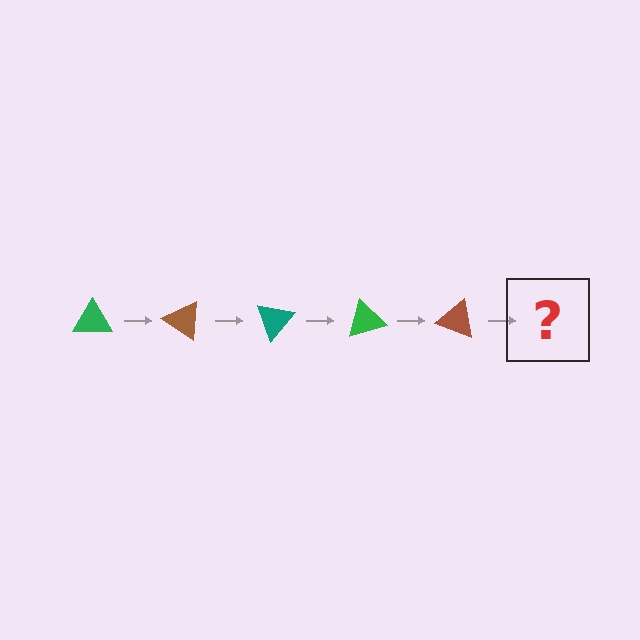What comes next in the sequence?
The next element should be a teal triangle, rotated 175 degrees from the start.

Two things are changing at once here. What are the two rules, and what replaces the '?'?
The two rules are that it rotates 35 degrees each step and the color cycles through green, brown, and teal. The '?' should be a teal triangle, rotated 175 degrees from the start.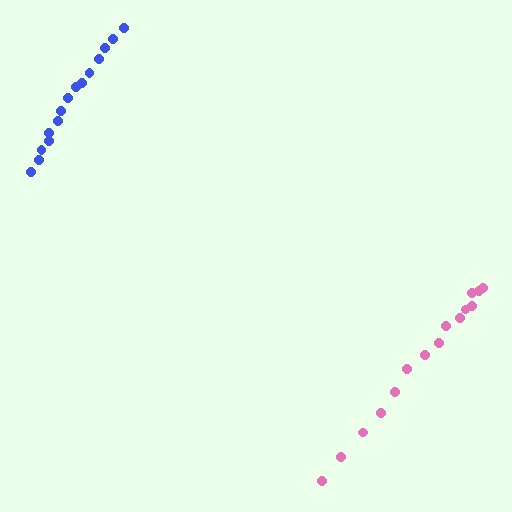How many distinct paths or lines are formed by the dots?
There are 2 distinct paths.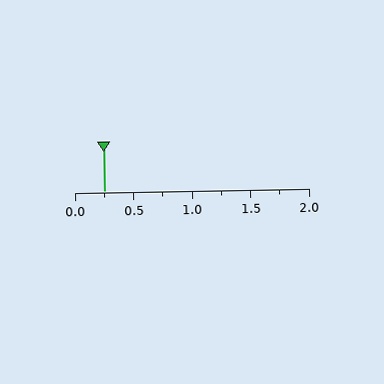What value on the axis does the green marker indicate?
The marker indicates approximately 0.25.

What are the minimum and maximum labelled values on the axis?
The axis runs from 0.0 to 2.0.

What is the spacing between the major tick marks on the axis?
The major ticks are spaced 0.5 apart.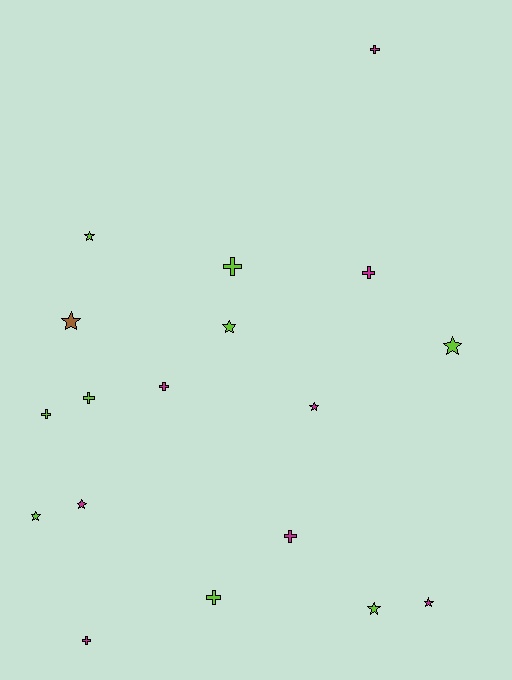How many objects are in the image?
There are 18 objects.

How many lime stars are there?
There are 5 lime stars.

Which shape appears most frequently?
Star, with 9 objects.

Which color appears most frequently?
Lime, with 9 objects.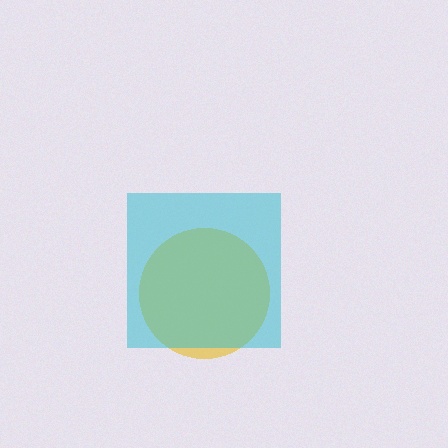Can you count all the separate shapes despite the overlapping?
Yes, there are 2 separate shapes.